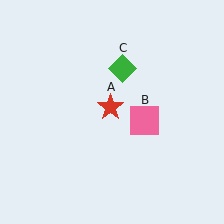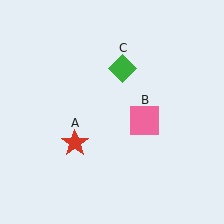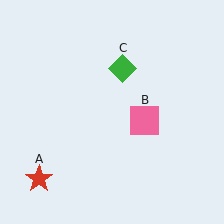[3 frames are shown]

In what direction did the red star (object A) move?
The red star (object A) moved down and to the left.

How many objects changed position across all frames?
1 object changed position: red star (object A).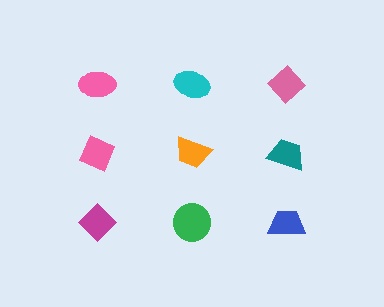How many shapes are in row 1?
3 shapes.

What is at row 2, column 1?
A pink diamond.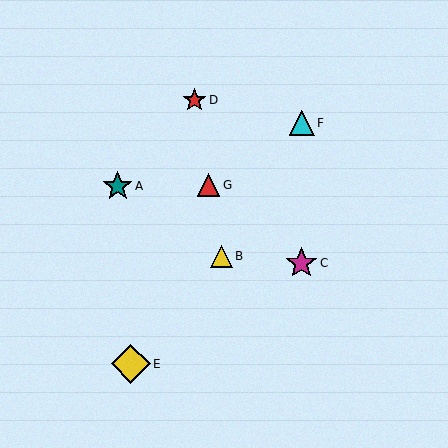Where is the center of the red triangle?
The center of the red triangle is at (209, 185).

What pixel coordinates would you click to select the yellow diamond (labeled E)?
Click at (131, 364) to select the yellow diamond E.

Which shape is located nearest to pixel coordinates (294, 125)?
The cyan triangle (labeled F) at (302, 123) is nearest to that location.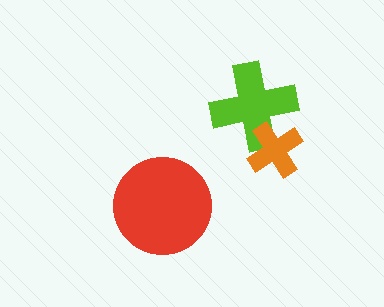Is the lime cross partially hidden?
Yes, it is partially covered by another shape.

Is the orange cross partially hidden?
No, no other shape covers it.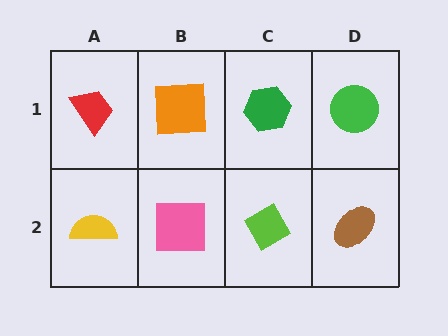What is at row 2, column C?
A lime diamond.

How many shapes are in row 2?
4 shapes.